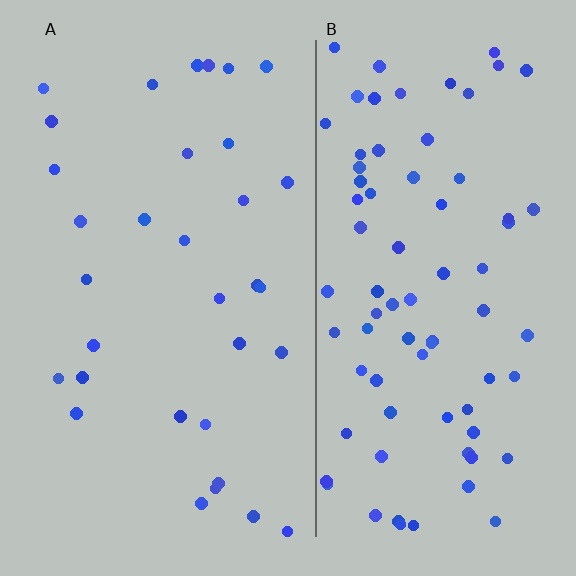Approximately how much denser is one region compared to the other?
Approximately 2.4× — region B over region A.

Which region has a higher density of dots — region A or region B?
B (the right).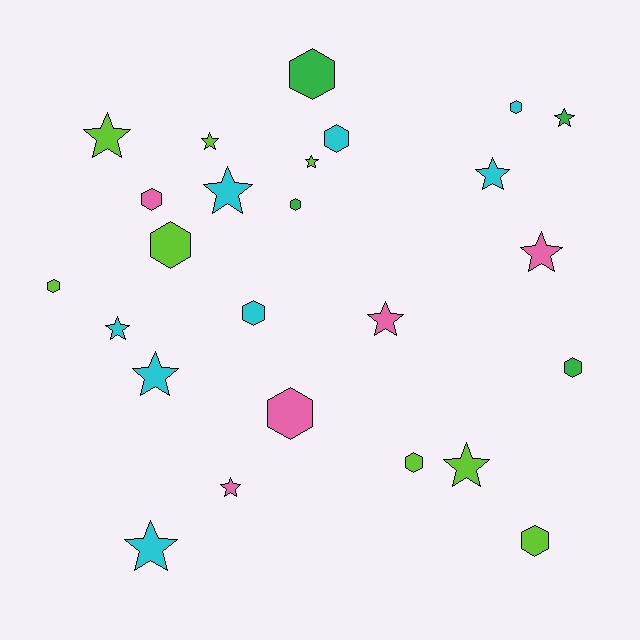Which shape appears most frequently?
Star, with 13 objects.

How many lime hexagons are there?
There are 4 lime hexagons.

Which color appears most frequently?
Lime, with 8 objects.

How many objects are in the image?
There are 25 objects.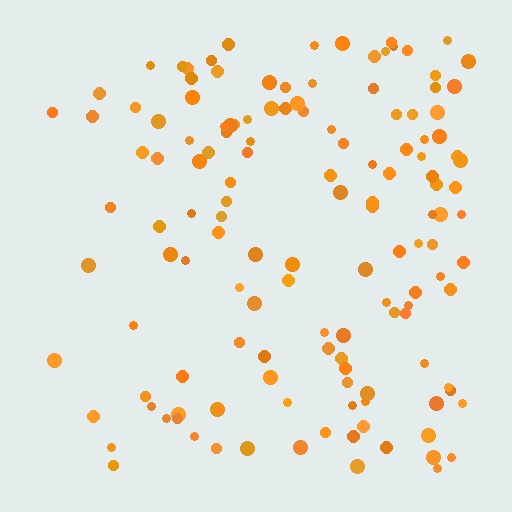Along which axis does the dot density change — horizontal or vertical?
Horizontal.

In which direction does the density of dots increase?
From left to right, with the right side densest.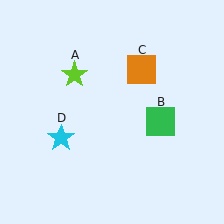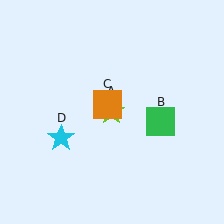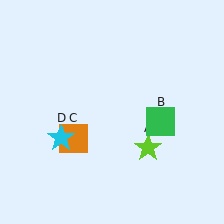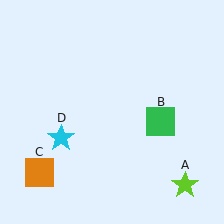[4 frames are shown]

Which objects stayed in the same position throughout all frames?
Green square (object B) and cyan star (object D) remained stationary.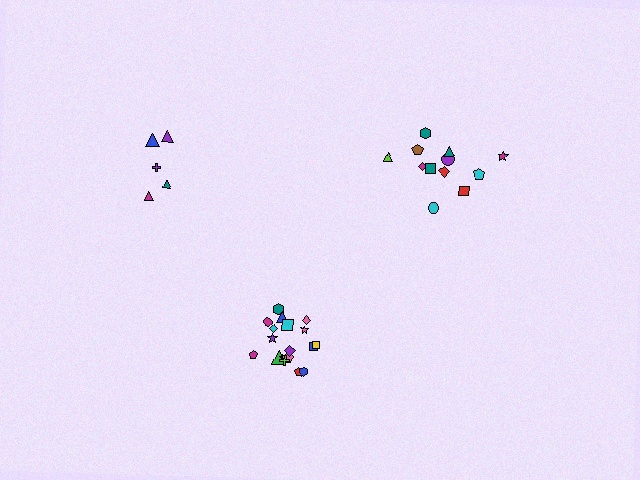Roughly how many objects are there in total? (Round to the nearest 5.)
Roughly 35 objects in total.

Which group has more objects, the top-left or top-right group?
The top-right group.